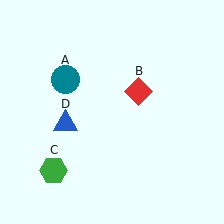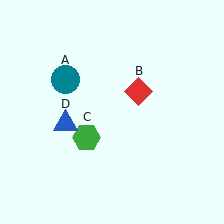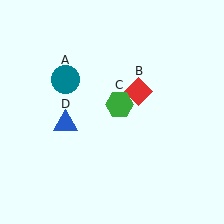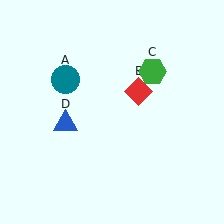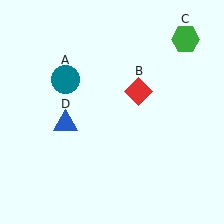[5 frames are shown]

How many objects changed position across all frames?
1 object changed position: green hexagon (object C).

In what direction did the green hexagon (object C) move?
The green hexagon (object C) moved up and to the right.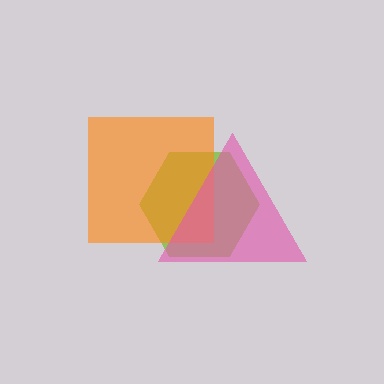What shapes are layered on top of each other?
The layered shapes are: a lime hexagon, an orange square, a pink triangle.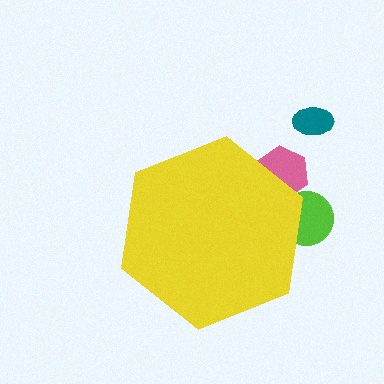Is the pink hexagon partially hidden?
Yes, the pink hexagon is partially hidden behind the yellow hexagon.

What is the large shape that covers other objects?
A yellow hexagon.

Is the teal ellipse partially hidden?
No, the teal ellipse is fully visible.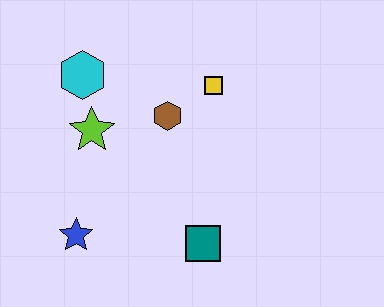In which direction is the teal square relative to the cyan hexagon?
The teal square is below the cyan hexagon.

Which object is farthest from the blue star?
The yellow square is farthest from the blue star.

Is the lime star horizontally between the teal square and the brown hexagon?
No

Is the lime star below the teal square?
No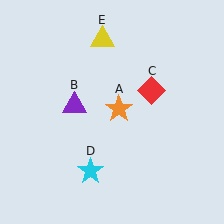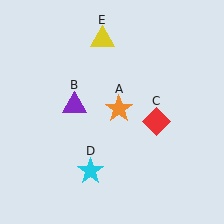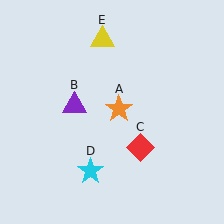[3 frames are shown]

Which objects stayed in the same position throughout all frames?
Orange star (object A) and purple triangle (object B) and cyan star (object D) and yellow triangle (object E) remained stationary.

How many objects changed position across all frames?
1 object changed position: red diamond (object C).